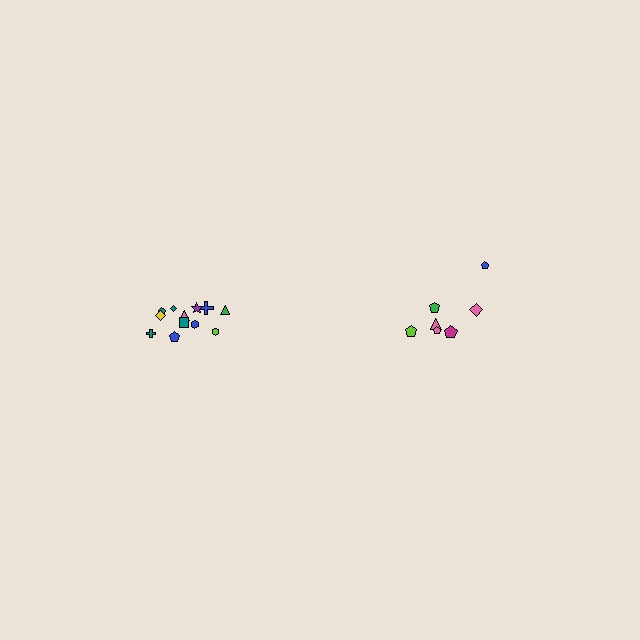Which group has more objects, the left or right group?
The left group.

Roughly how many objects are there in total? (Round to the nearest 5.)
Roughly 20 objects in total.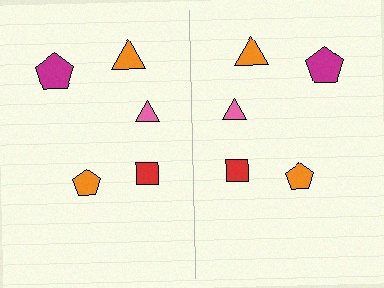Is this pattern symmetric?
Yes, this pattern has bilateral (reflection) symmetry.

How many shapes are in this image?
There are 10 shapes in this image.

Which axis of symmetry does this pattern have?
The pattern has a vertical axis of symmetry running through the center of the image.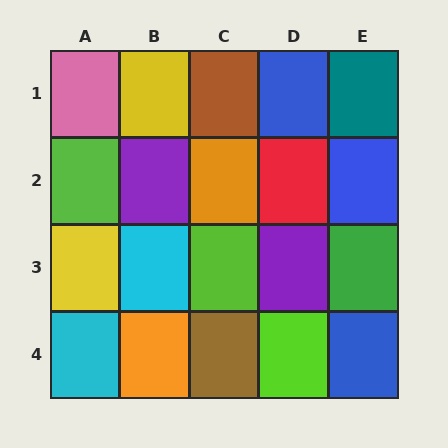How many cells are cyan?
2 cells are cyan.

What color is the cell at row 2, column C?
Orange.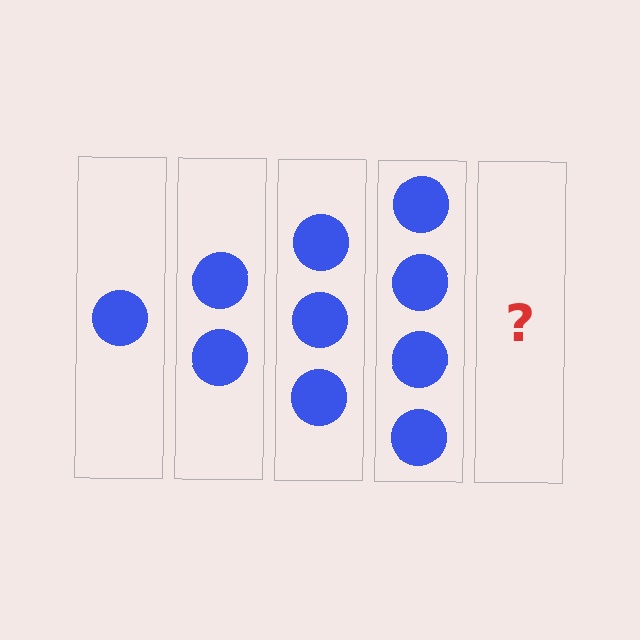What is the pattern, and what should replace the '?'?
The pattern is that each step adds one more circle. The '?' should be 5 circles.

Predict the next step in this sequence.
The next step is 5 circles.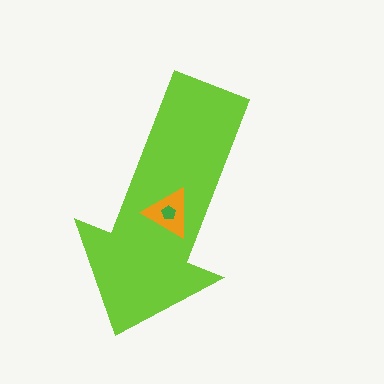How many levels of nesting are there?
3.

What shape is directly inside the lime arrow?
The orange triangle.